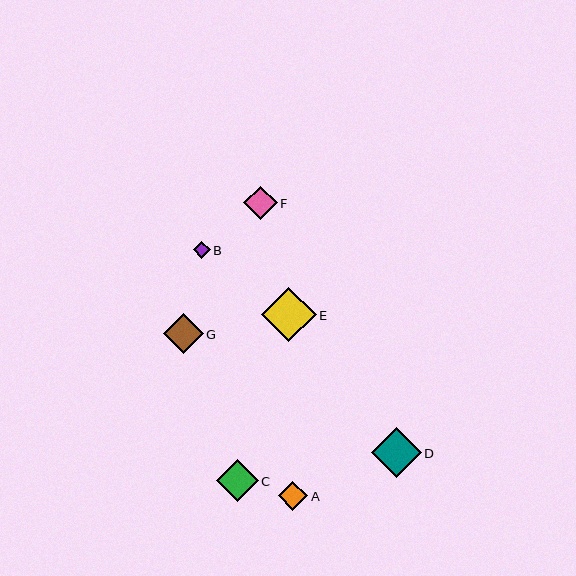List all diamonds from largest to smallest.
From largest to smallest: E, D, C, G, F, A, B.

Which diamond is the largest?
Diamond E is the largest with a size of approximately 55 pixels.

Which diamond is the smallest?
Diamond B is the smallest with a size of approximately 17 pixels.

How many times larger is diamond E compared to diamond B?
Diamond E is approximately 3.2 times the size of diamond B.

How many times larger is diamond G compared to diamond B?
Diamond G is approximately 2.3 times the size of diamond B.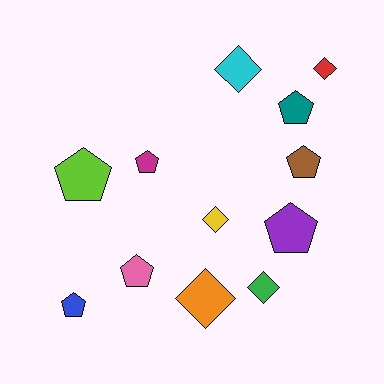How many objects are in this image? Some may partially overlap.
There are 12 objects.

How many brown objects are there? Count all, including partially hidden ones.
There is 1 brown object.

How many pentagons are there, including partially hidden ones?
There are 7 pentagons.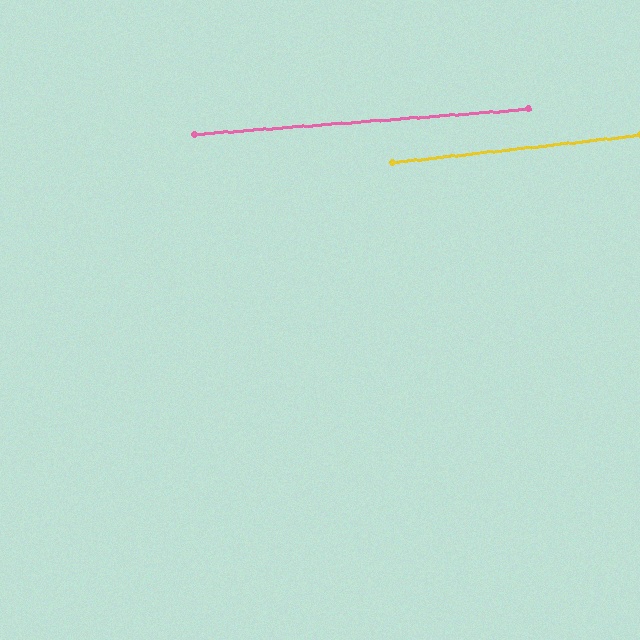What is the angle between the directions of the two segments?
Approximately 2 degrees.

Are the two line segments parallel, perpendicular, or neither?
Parallel — their directions differ by only 1.8°.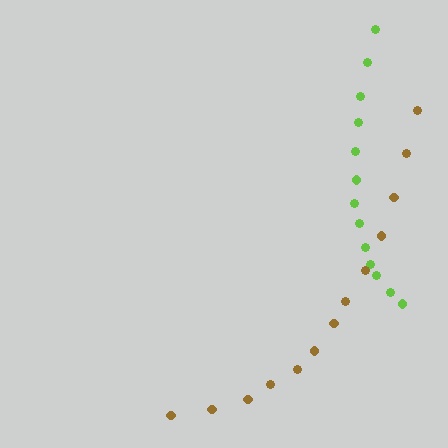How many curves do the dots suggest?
There are 2 distinct paths.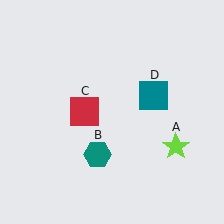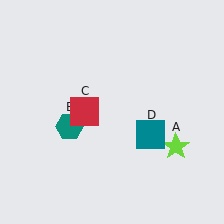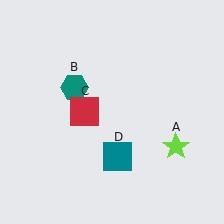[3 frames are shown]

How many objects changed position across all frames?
2 objects changed position: teal hexagon (object B), teal square (object D).